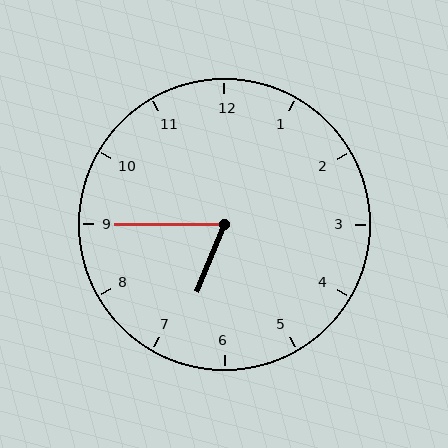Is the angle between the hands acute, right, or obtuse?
It is acute.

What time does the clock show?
6:45.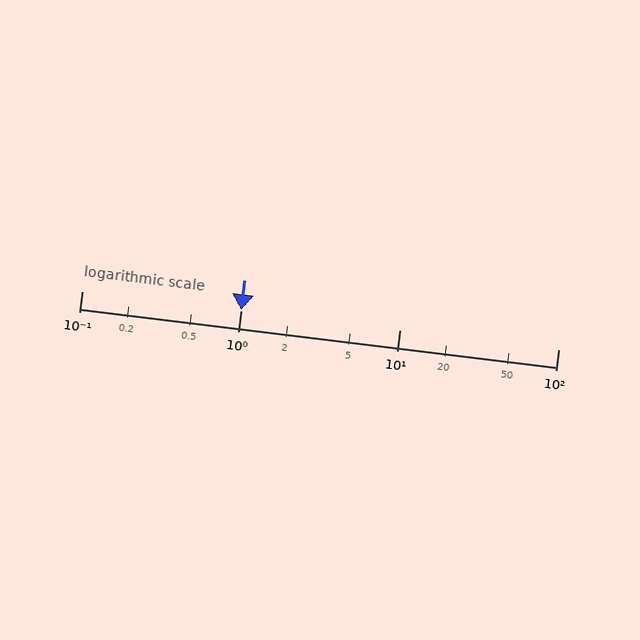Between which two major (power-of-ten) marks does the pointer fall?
The pointer is between 1 and 10.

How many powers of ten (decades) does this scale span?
The scale spans 3 decades, from 0.1 to 100.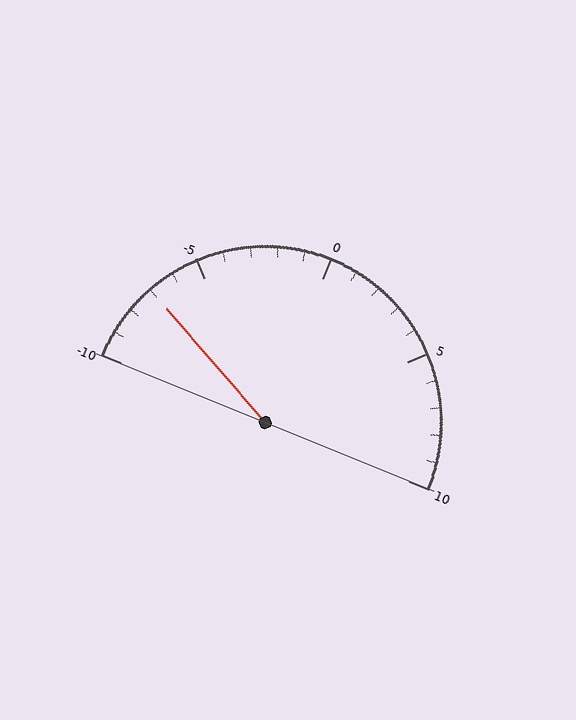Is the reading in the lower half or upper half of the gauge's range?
The reading is in the lower half of the range (-10 to 10).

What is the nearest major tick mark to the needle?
The nearest major tick mark is -5.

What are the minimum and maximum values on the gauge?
The gauge ranges from -10 to 10.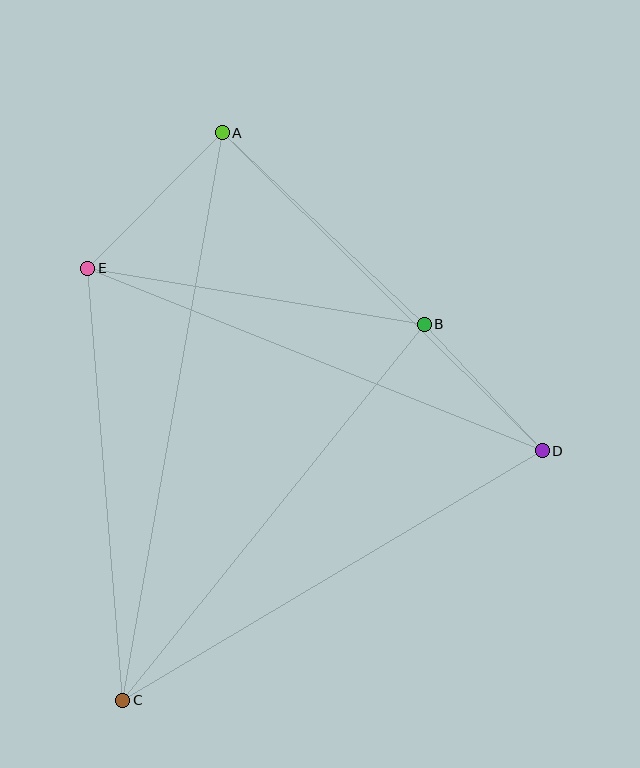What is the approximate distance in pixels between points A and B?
The distance between A and B is approximately 278 pixels.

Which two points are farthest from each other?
Points A and C are farthest from each other.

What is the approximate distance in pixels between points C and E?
The distance between C and E is approximately 433 pixels.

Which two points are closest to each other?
Points B and D are closest to each other.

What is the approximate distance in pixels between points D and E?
The distance between D and E is approximately 490 pixels.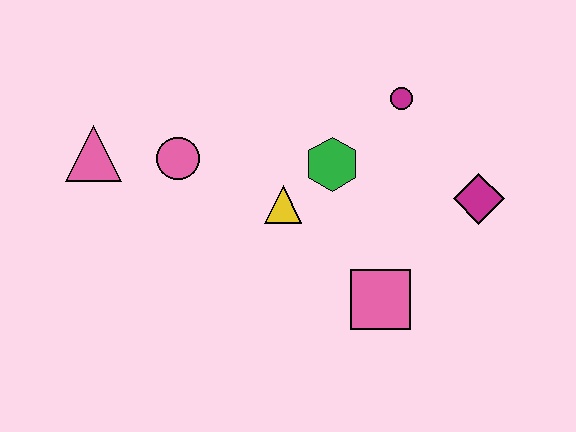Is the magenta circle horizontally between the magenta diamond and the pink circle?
Yes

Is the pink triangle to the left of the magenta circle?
Yes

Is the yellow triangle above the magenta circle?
No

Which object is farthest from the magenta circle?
The pink triangle is farthest from the magenta circle.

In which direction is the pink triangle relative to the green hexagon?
The pink triangle is to the left of the green hexagon.